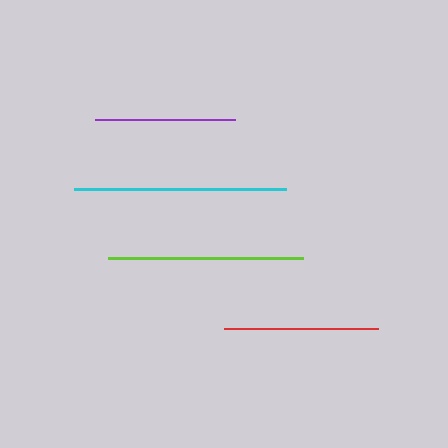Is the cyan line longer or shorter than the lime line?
The cyan line is longer than the lime line.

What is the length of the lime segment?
The lime segment is approximately 195 pixels long.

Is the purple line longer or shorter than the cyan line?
The cyan line is longer than the purple line.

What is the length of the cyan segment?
The cyan segment is approximately 213 pixels long.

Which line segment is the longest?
The cyan line is the longest at approximately 213 pixels.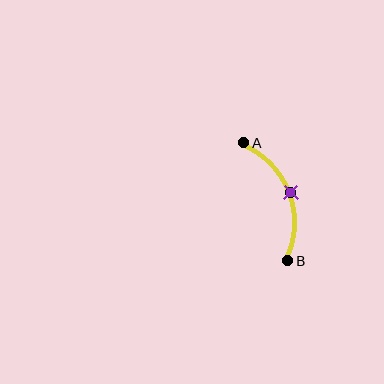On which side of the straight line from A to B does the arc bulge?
The arc bulges to the right of the straight line connecting A and B.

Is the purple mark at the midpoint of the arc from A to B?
Yes. The purple mark lies on the arc at equal arc-length from both A and B — it is the arc midpoint.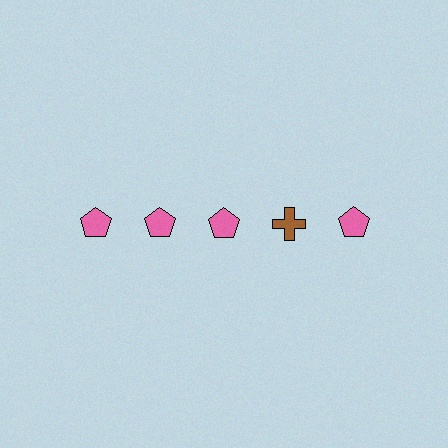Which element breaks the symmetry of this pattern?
The brown cross in the top row, second from right column breaks the symmetry. All other shapes are pink pentagons.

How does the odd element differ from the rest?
It differs in both color (brown instead of pink) and shape (cross instead of pentagon).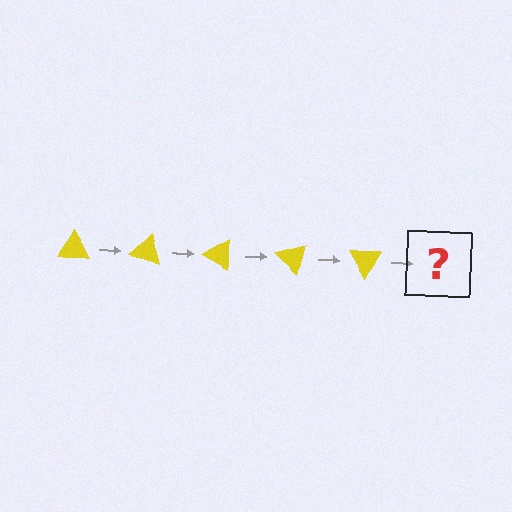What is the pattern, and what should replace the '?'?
The pattern is that the triangle rotates 15 degrees each step. The '?' should be a yellow triangle rotated 75 degrees.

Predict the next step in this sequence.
The next step is a yellow triangle rotated 75 degrees.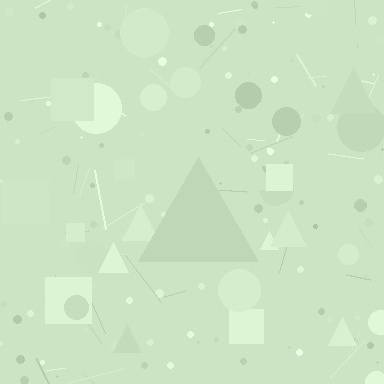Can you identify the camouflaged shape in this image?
The camouflaged shape is a triangle.